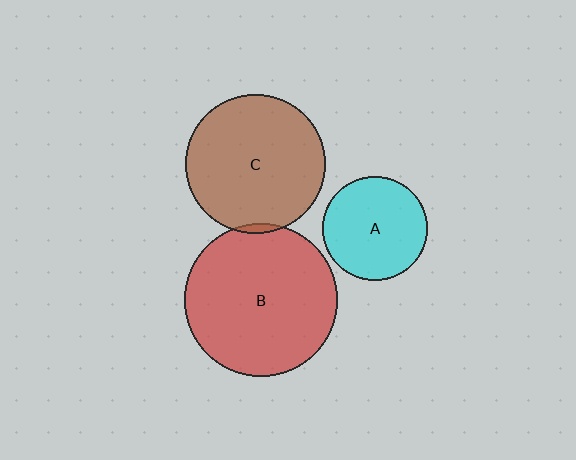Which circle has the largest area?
Circle B (red).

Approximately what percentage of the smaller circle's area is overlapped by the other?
Approximately 5%.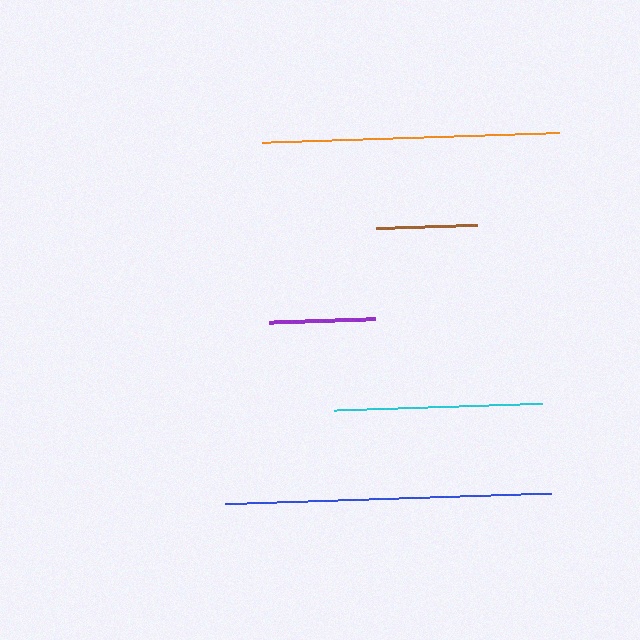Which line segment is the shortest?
The brown line is the shortest at approximately 101 pixels.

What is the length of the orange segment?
The orange segment is approximately 297 pixels long.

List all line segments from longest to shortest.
From longest to shortest: blue, orange, cyan, purple, brown.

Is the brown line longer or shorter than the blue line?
The blue line is longer than the brown line.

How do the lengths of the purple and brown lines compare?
The purple and brown lines are approximately the same length.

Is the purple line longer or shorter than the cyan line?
The cyan line is longer than the purple line.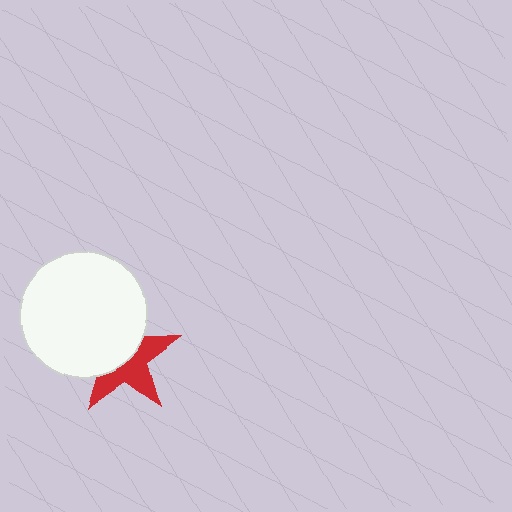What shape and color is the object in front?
The object in front is a white circle.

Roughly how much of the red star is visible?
About half of it is visible (roughly 49%).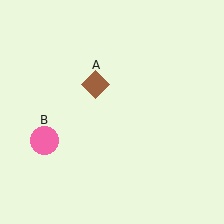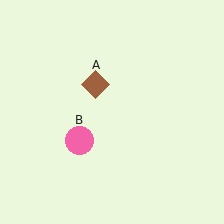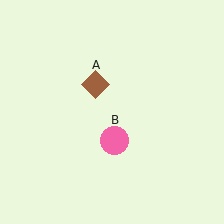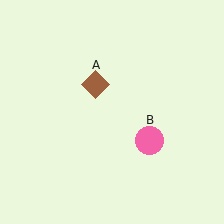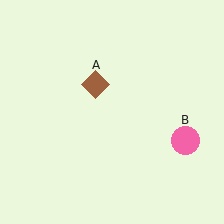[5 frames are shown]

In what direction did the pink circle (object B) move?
The pink circle (object B) moved right.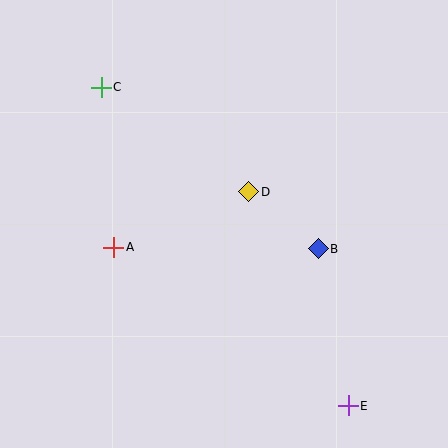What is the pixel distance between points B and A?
The distance between B and A is 204 pixels.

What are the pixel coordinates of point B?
Point B is at (318, 249).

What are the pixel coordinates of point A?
Point A is at (114, 247).